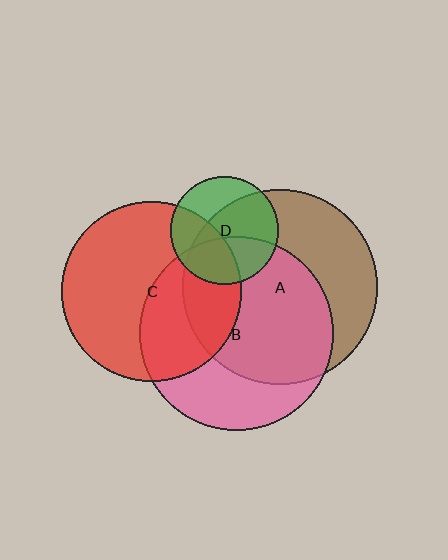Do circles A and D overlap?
Yes.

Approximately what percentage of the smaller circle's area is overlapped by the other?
Approximately 65%.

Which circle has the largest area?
Circle A (brown).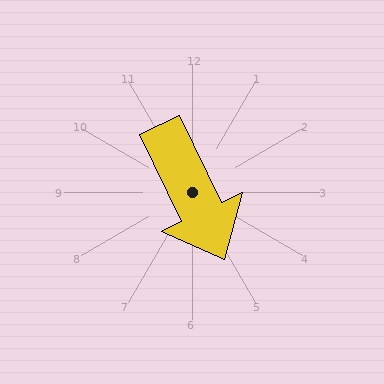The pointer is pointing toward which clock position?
Roughly 5 o'clock.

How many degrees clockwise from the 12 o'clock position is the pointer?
Approximately 154 degrees.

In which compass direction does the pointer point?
Southeast.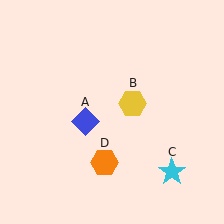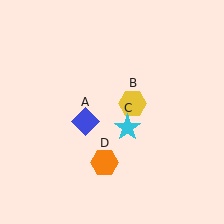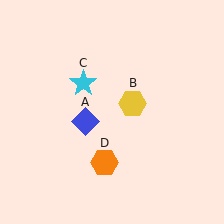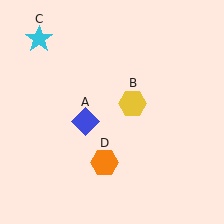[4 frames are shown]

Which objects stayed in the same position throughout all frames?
Blue diamond (object A) and yellow hexagon (object B) and orange hexagon (object D) remained stationary.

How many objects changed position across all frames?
1 object changed position: cyan star (object C).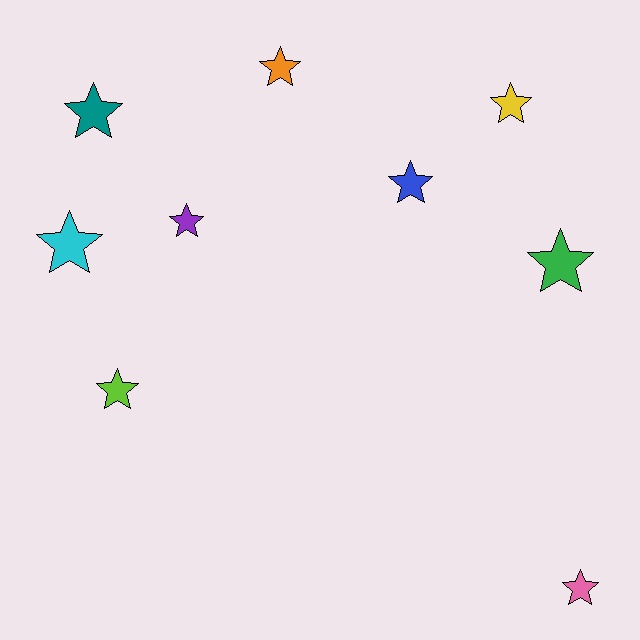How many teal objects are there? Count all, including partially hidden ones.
There is 1 teal object.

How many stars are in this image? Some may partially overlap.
There are 9 stars.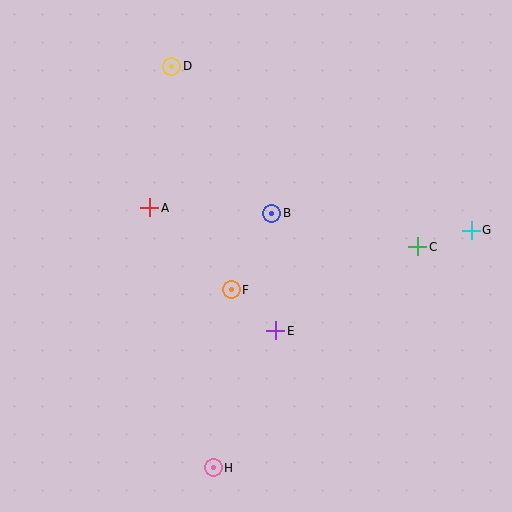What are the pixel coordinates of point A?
Point A is at (150, 208).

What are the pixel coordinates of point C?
Point C is at (418, 247).